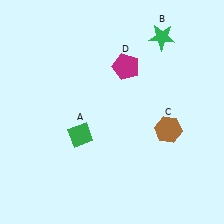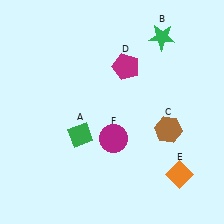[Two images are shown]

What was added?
An orange diamond (E), a magenta circle (F) were added in Image 2.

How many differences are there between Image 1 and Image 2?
There are 2 differences between the two images.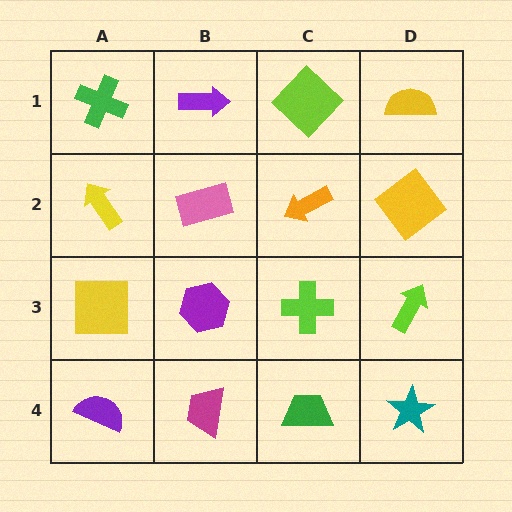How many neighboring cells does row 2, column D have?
3.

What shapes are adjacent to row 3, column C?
An orange arrow (row 2, column C), a green trapezoid (row 4, column C), a purple hexagon (row 3, column B), a lime arrow (row 3, column D).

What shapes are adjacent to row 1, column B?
A pink rectangle (row 2, column B), a green cross (row 1, column A), a lime diamond (row 1, column C).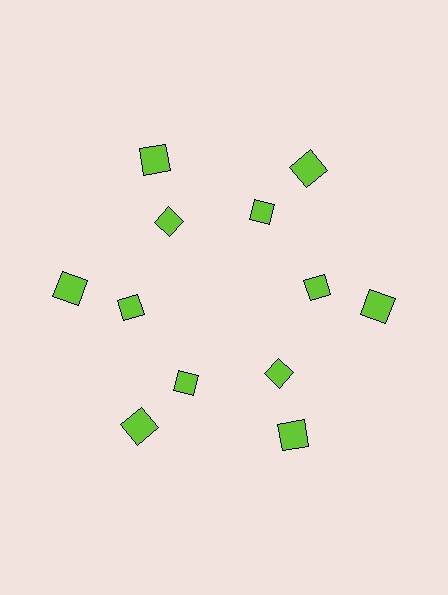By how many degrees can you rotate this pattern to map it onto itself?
The pattern maps onto itself every 60 degrees of rotation.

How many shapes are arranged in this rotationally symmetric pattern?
There are 12 shapes, arranged in 6 groups of 2.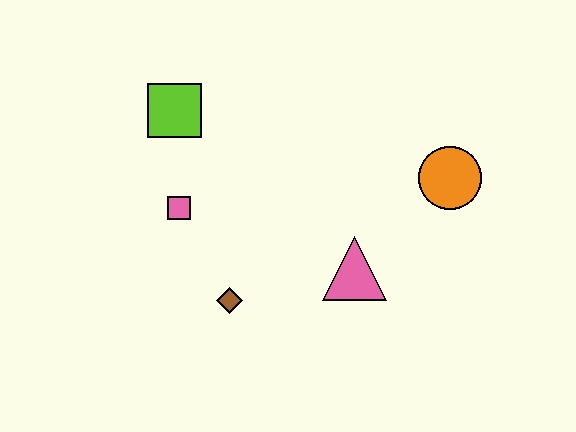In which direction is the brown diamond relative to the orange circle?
The brown diamond is to the left of the orange circle.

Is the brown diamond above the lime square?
No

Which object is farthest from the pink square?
The orange circle is farthest from the pink square.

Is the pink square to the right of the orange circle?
No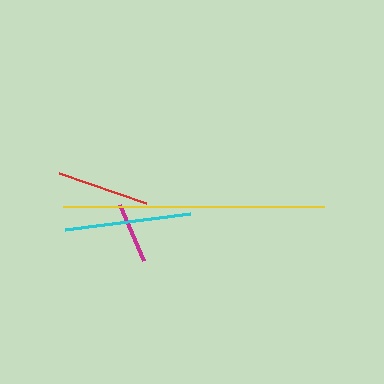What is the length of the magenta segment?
The magenta segment is approximately 61 pixels long.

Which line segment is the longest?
The yellow line is the longest at approximately 261 pixels.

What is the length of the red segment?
The red segment is approximately 93 pixels long.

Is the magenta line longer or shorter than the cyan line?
The cyan line is longer than the magenta line.